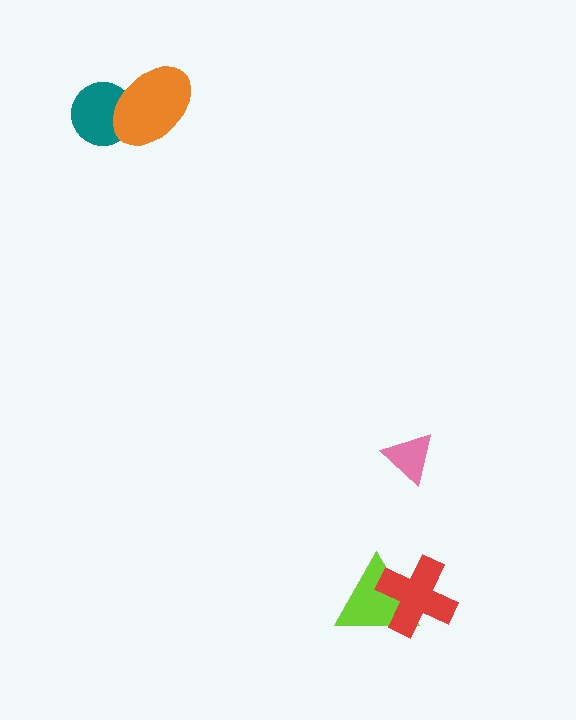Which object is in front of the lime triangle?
The red cross is in front of the lime triangle.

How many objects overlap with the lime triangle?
1 object overlaps with the lime triangle.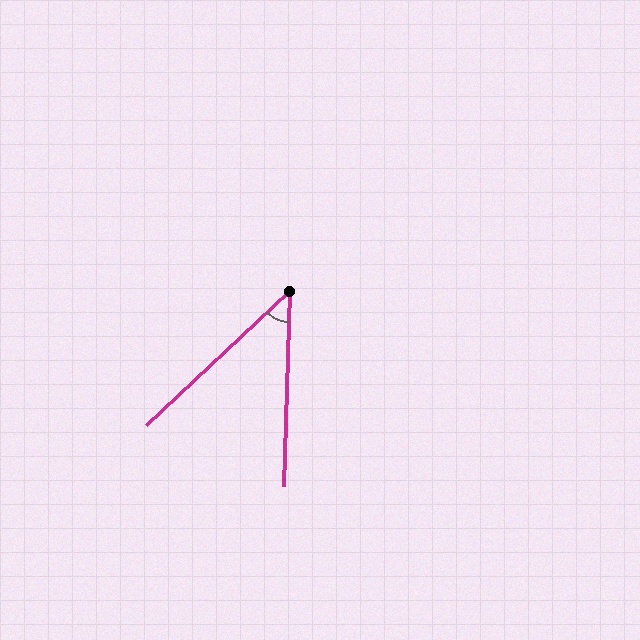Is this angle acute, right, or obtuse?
It is acute.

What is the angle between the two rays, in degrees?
Approximately 45 degrees.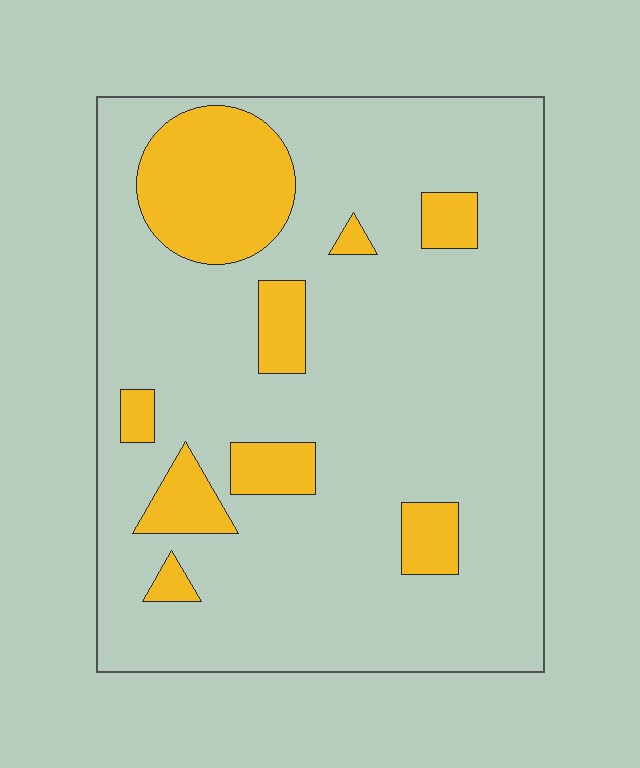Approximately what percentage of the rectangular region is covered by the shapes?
Approximately 20%.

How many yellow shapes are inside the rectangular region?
9.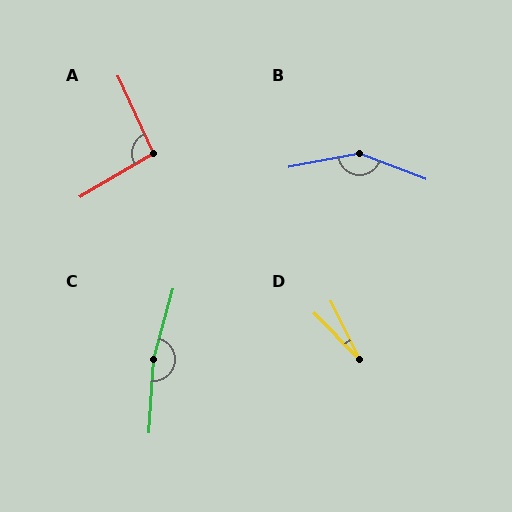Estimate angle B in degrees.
Approximately 148 degrees.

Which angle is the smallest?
D, at approximately 19 degrees.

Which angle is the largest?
C, at approximately 168 degrees.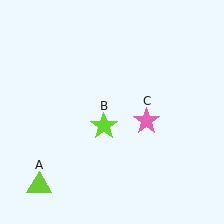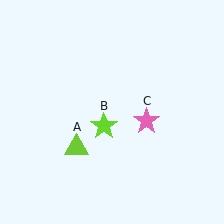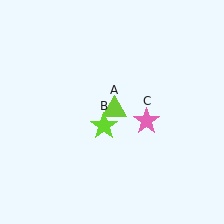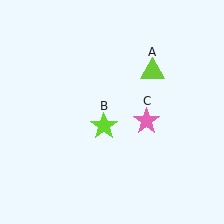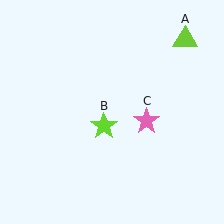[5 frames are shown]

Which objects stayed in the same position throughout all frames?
Lime star (object B) and pink star (object C) remained stationary.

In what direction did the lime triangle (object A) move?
The lime triangle (object A) moved up and to the right.